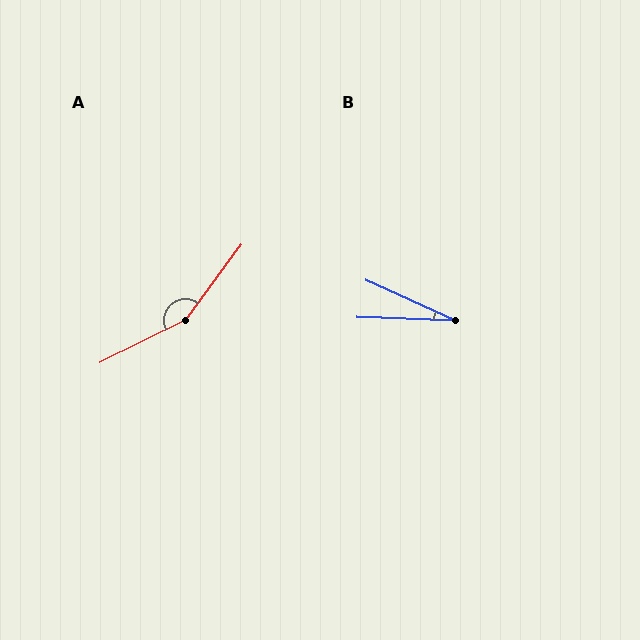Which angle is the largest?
A, at approximately 153 degrees.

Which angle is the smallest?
B, at approximately 23 degrees.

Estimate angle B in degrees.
Approximately 23 degrees.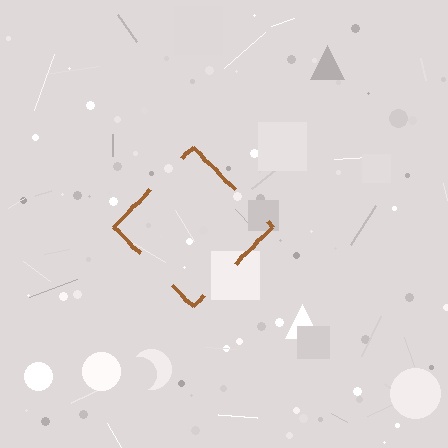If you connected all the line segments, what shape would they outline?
They would outline a diamond.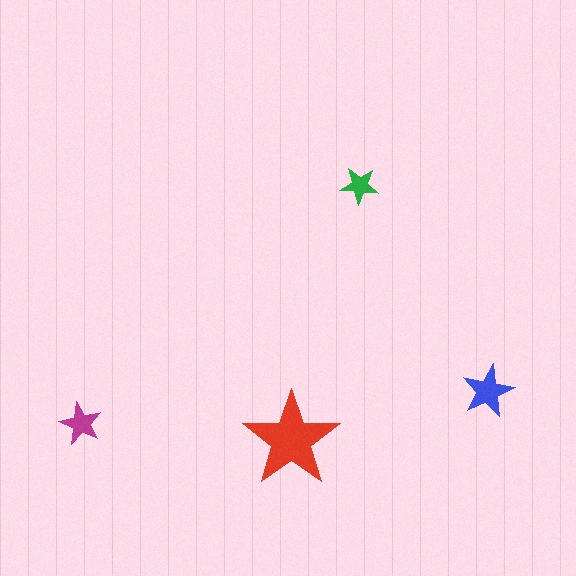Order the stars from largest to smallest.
the red one, the blue one, the magenta one, the green one.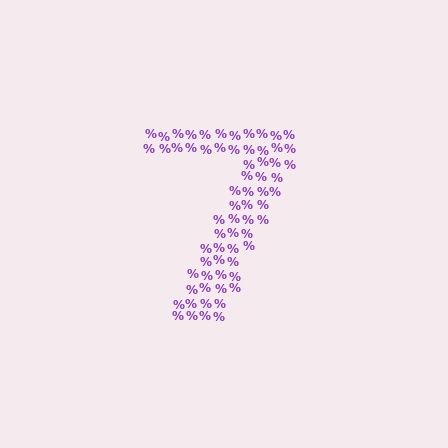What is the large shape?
The large shape is the digit 7.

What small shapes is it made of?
It is made of small percent signs.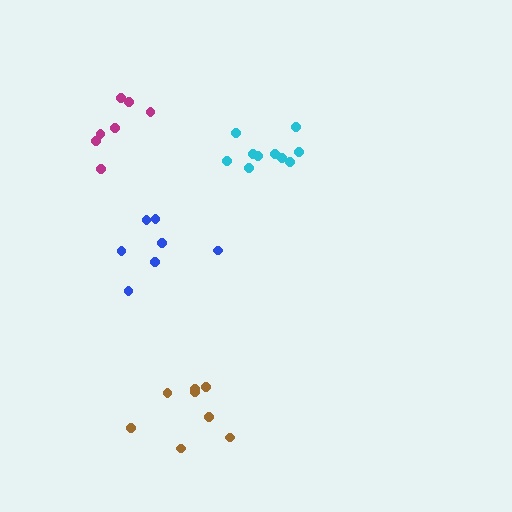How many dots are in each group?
Group 1: 8 dots, Group 2: 10 dots, Group 3: 7 dots, Group 4: 7 dots (32 total).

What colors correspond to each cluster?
The clusters are colored: brown, cyan, magenta, blue.